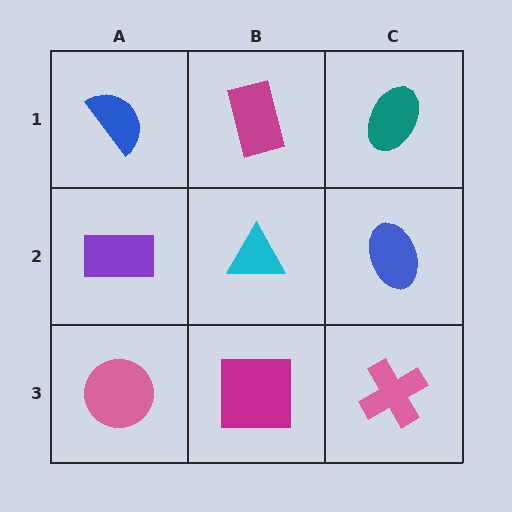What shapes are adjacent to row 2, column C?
A teal ellipse (row 1, column C), a pink cross (row 3, column C), a cyan triangle (row 2, column B).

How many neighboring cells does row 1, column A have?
2.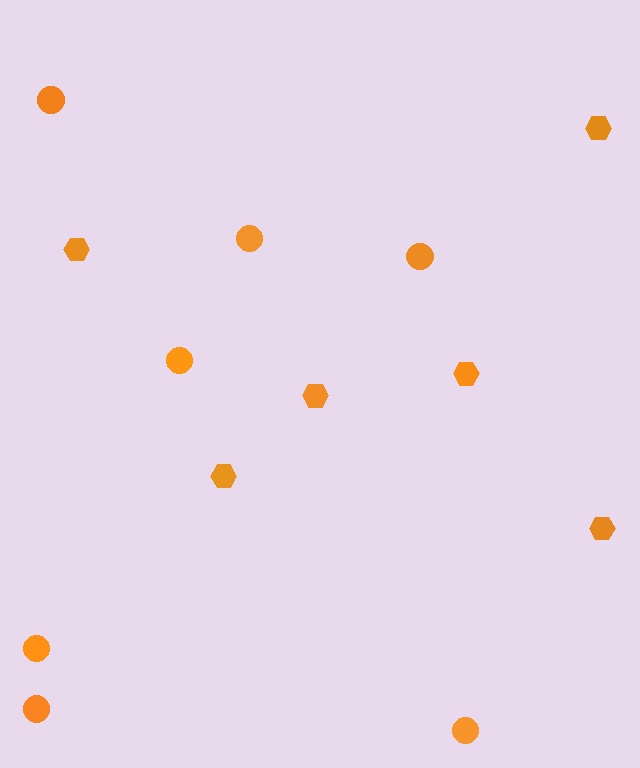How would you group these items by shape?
There are 2 groups: one group of hexagons (6) and one group of circles (7).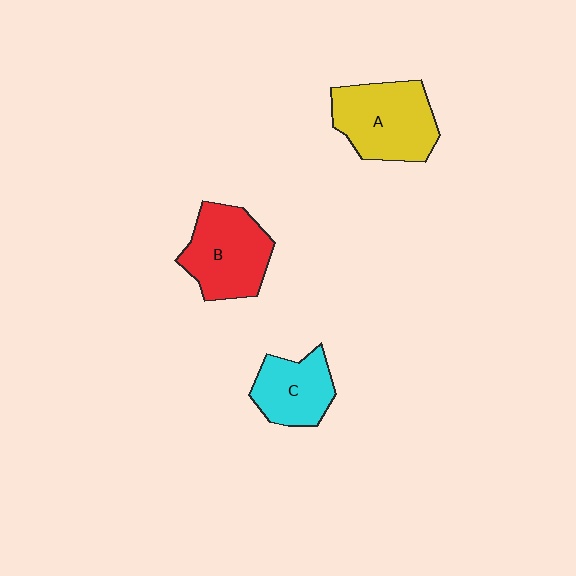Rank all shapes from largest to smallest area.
From largest to smallest: A (yellow), B (red), C (cyan).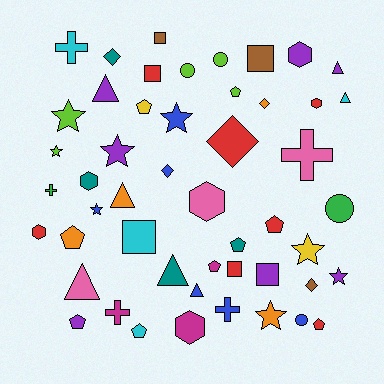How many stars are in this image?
There are 8 stars.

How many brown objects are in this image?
There are 3 brown objects.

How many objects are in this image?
There are 50 objects.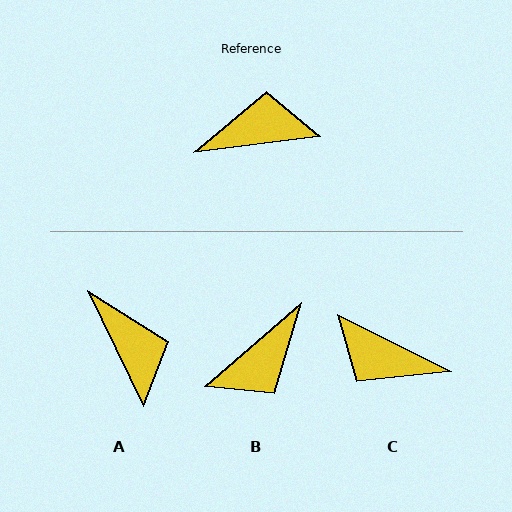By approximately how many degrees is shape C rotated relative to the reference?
Approximately 146 degrees counter-clockwise.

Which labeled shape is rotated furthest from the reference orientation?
B, about 146 degrees away.